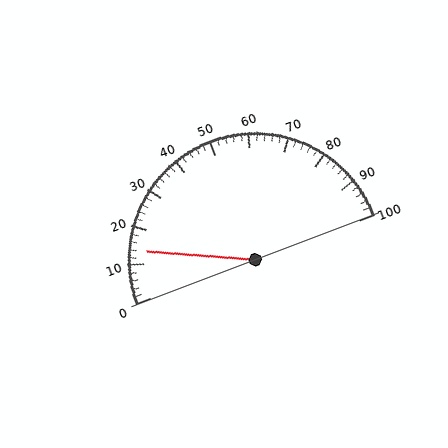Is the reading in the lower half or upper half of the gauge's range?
The reading is in the lower half of the range (0 to 100).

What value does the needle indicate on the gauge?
The needle indicates approximately 14.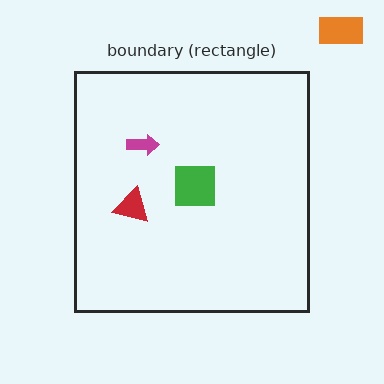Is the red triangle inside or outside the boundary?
Inside.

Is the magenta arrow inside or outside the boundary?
Inside.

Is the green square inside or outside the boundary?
Inside.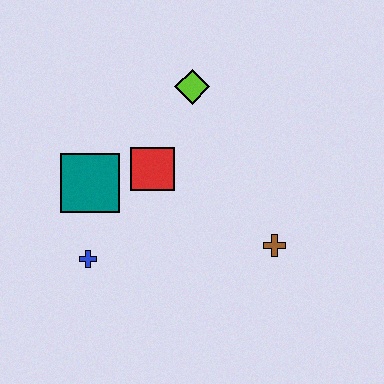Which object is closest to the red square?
The teal square is closest to the red square.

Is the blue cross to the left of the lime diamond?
Yes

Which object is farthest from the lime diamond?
The blue cross is farthest from the lime diamond.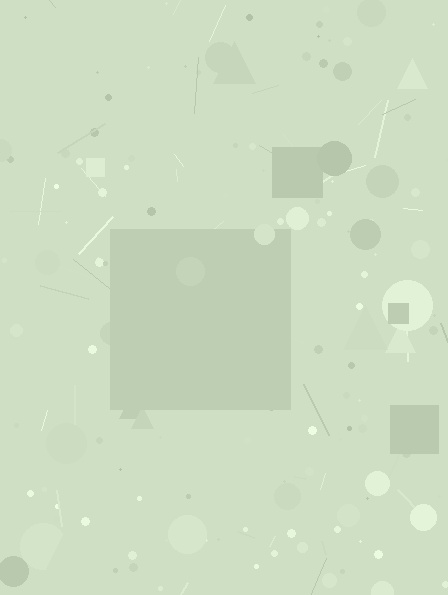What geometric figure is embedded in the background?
A square is embedded in the background.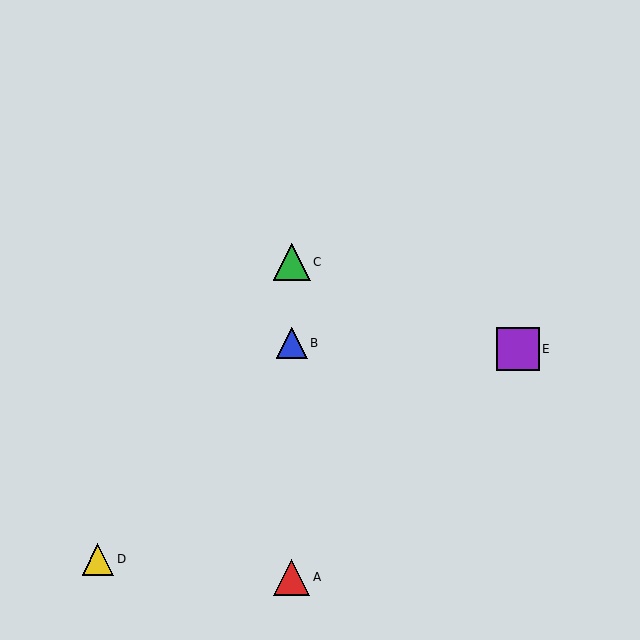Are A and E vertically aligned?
No, A is at x≈292 and E is at x≈518.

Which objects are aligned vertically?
Objects A, B, C are aligned vertically.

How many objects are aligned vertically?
3 objects (A, B, C) are aligned vertically.